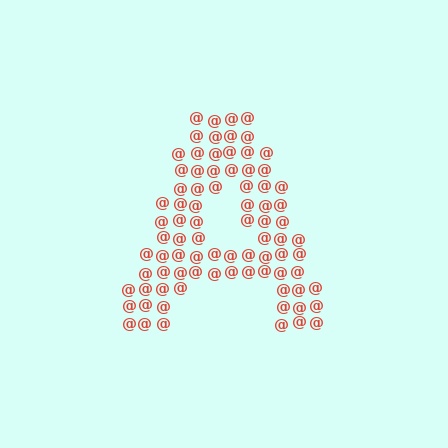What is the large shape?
The large shape is the letter A.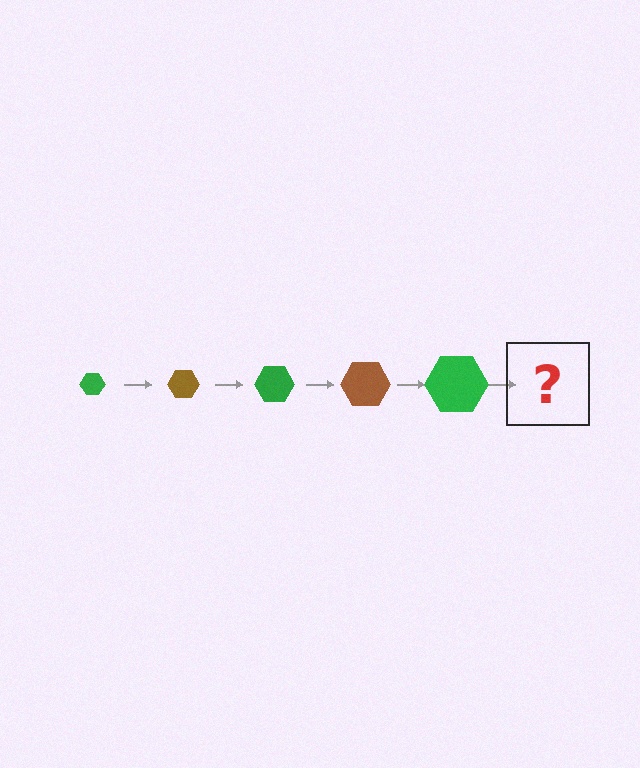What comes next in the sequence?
The next element should be a brown hexagon, larger than the previous one.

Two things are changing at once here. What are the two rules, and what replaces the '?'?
The two rules are that the hexagon grows larger each step and the color cycles through green and brown. The '?' should be a brown hexagon, larger than the previous one.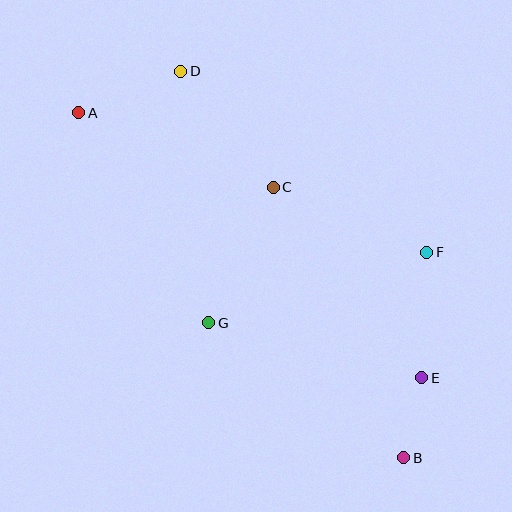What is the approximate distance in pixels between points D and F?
The distance between D and F is approximately 305 pixels.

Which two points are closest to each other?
Points B and E are closest to each other.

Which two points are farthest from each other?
Points A and B are farthest from each other.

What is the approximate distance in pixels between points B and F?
The distance between B and F is approximately 206 pixels.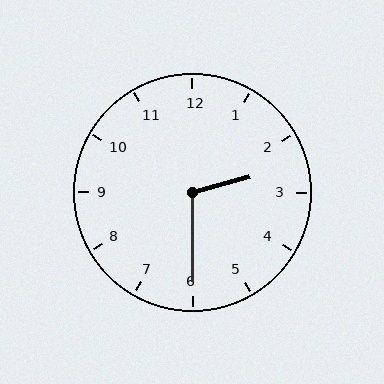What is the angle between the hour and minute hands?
Approximately 105 degrees.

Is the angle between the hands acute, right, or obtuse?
It is obtuse.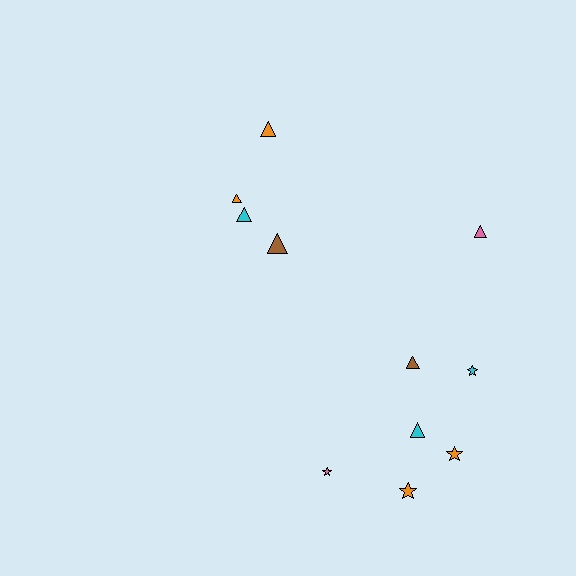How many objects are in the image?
There are 11 objects.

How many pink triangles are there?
There is 1 pink triangle.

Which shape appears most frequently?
Triangle, with 7 objects.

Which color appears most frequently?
Orange, with 4 objects.